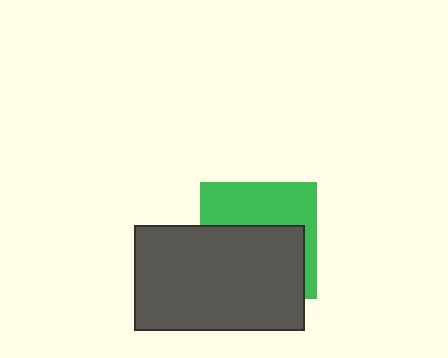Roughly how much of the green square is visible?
A small part of it is visible (roughly 44%).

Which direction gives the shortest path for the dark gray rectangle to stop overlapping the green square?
Moving down gives the shortest separation.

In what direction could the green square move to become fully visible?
The green square could move up. That would shift it out from behind the dark gray rectangle entirely.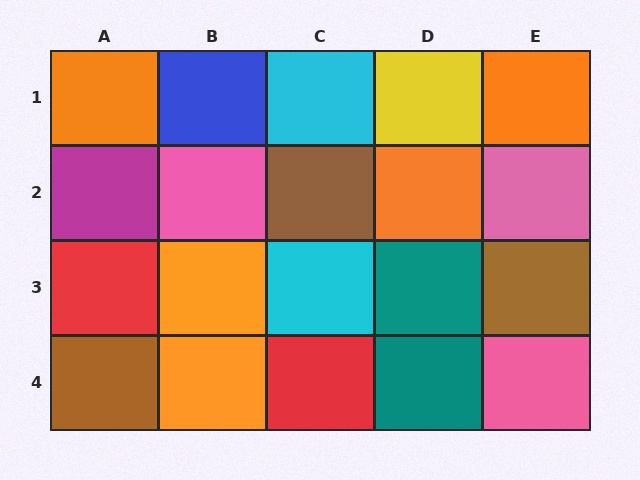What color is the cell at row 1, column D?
Yellow.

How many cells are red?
2 cells are red.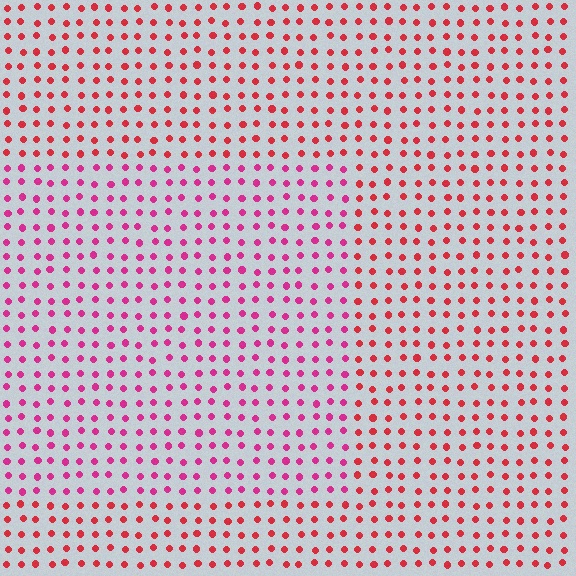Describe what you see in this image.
The image is filled with small red elements in a uniform arrangement. A rectangle-shaped region is visible where the elements are tinted to a slightly different hue, forming a subtle color boundary.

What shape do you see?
I see a rectangle.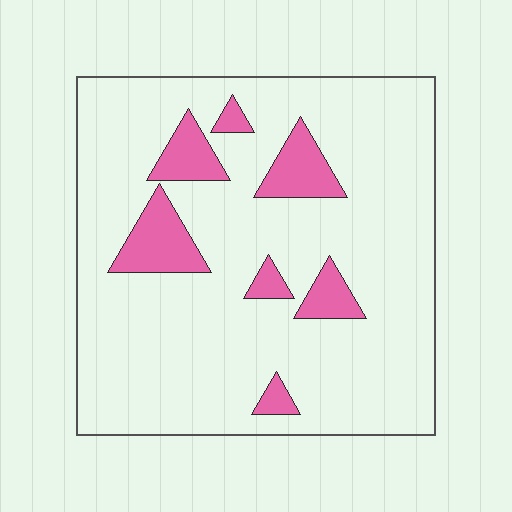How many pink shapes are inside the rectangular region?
7.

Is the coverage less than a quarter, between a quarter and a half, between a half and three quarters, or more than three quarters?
Less than a quarter.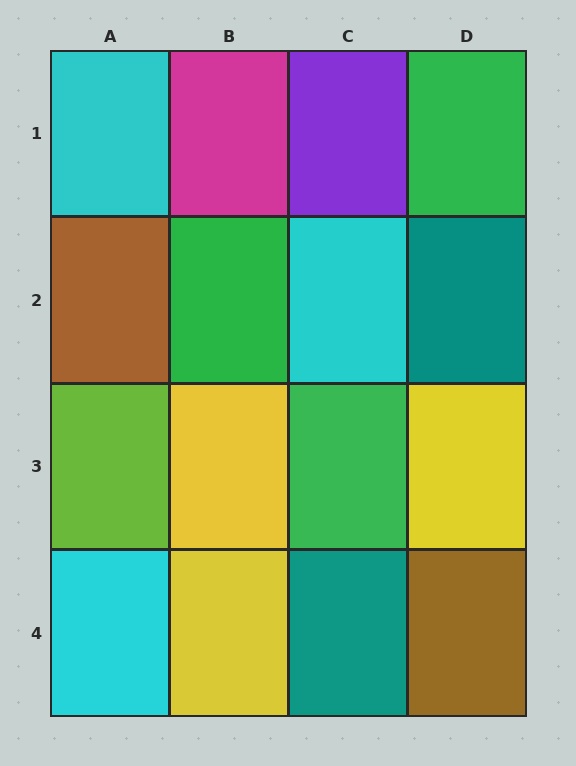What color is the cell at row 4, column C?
Teal.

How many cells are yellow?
3 cells are yellow.